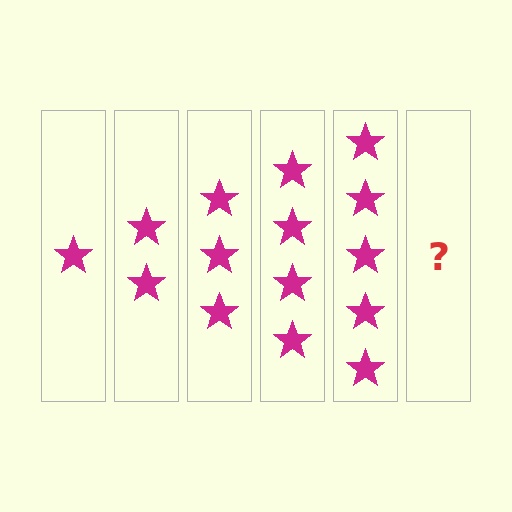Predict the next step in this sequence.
The next step is 6 stars.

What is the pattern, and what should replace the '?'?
The pattern is that each step adds one more star. The '?' should be 6 stars.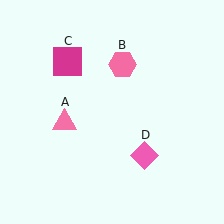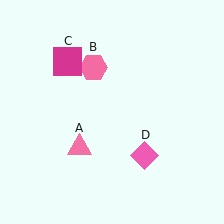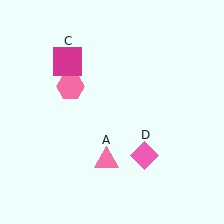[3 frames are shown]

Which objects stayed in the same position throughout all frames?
Magenta square (object C) and pink diamond (object D) remained stationary.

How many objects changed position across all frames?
2 objects changed position: pink triangle (object A), pink hexagon (object B).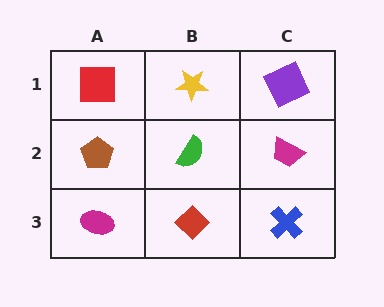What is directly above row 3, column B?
A green semicircle.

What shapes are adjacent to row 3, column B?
A green semicircle (row 2, column B), a magenta ellipse (row 3, column A), a blue cross (row 3, column C).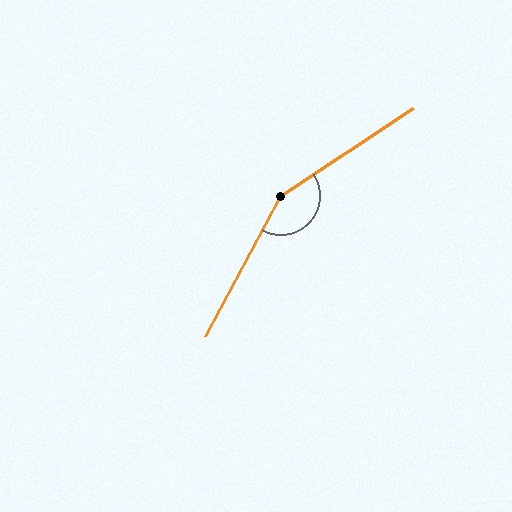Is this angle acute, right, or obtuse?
It is obtuse.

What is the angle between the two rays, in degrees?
Approximately 152 degrees.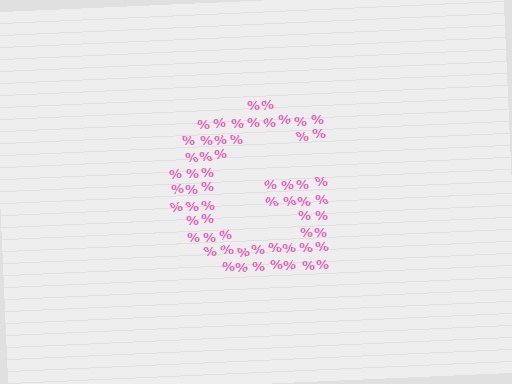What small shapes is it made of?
It is made of small percent signs.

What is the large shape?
The large shape is the letter G.